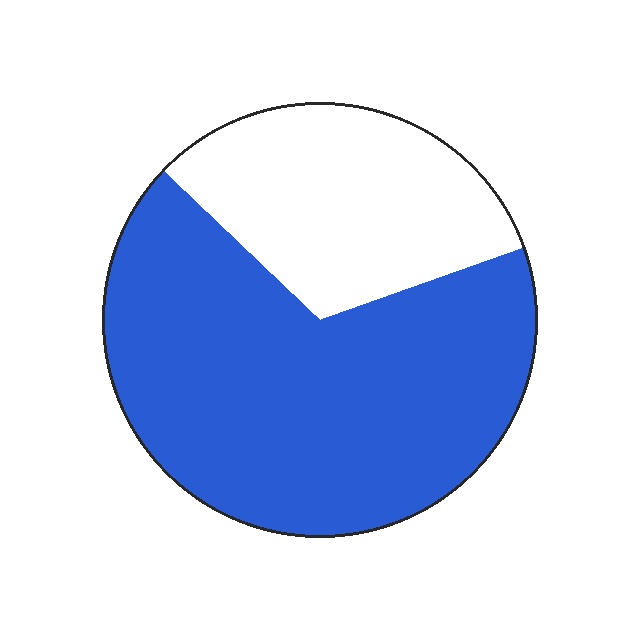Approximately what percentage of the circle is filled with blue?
Approximately 70%.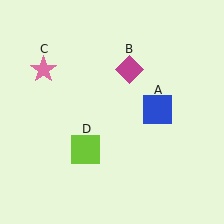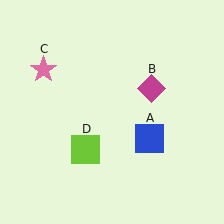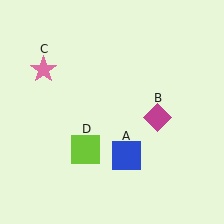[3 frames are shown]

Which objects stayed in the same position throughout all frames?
Pink star (object C) and lime square (object D) remained stationary.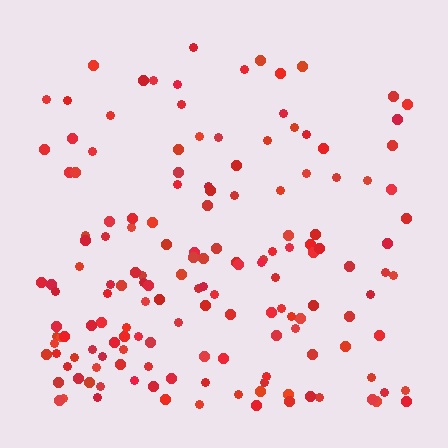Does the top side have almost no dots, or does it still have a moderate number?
Still a moderate number, just noticeably fewer than the bottom.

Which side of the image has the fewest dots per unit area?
The top.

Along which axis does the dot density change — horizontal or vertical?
Vertical.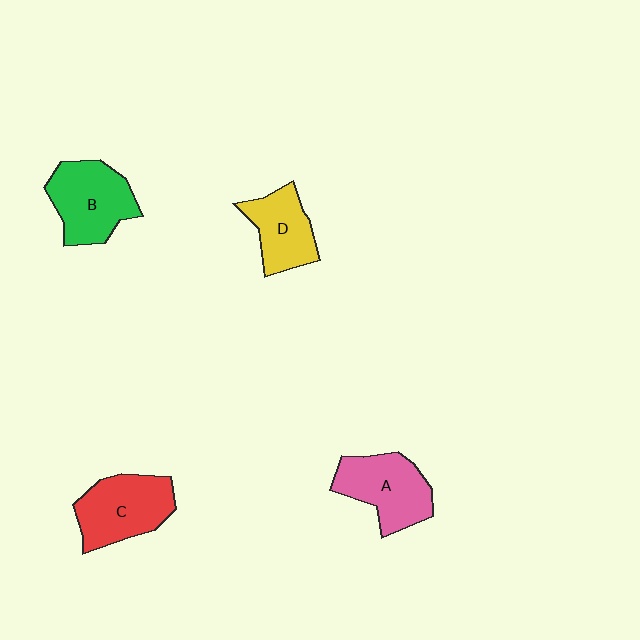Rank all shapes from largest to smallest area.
From largest to smallest: B (green), C (red), A (pink), D (yellow).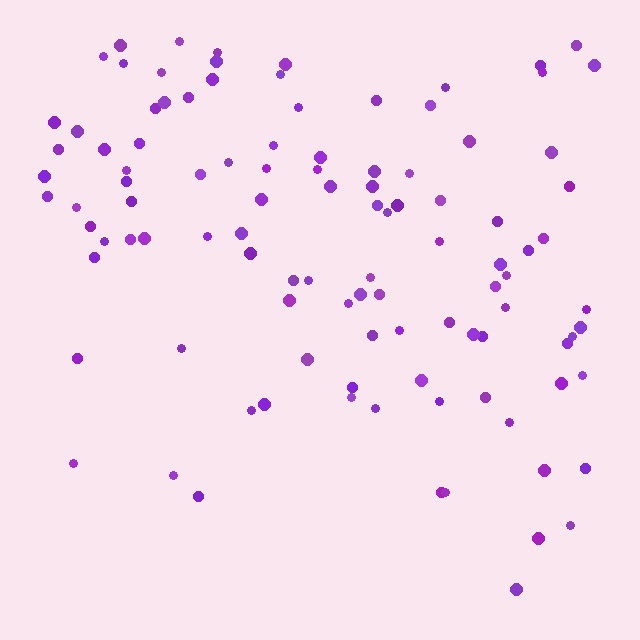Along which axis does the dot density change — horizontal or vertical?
Vertical.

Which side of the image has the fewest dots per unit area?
The bottom.